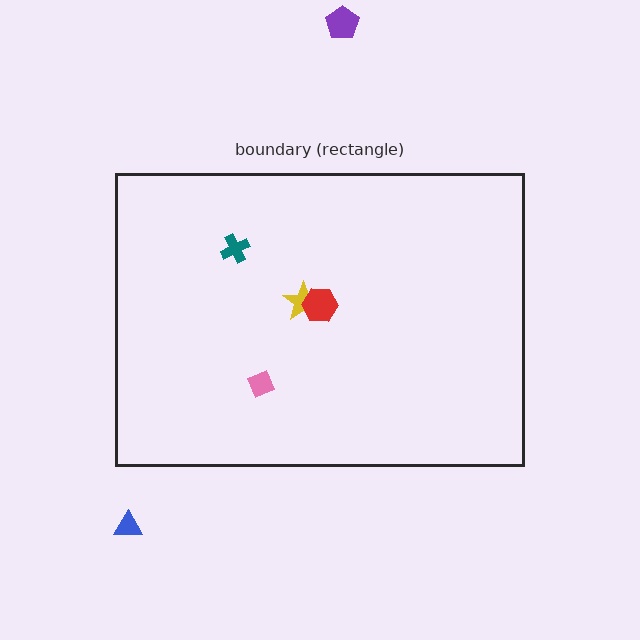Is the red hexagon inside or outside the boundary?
Inside.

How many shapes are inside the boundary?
4 inside, 2 outside.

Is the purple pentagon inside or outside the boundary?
Outside.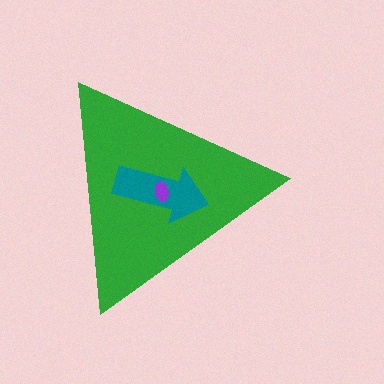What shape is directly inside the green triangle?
The teal arrow.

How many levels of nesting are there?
3.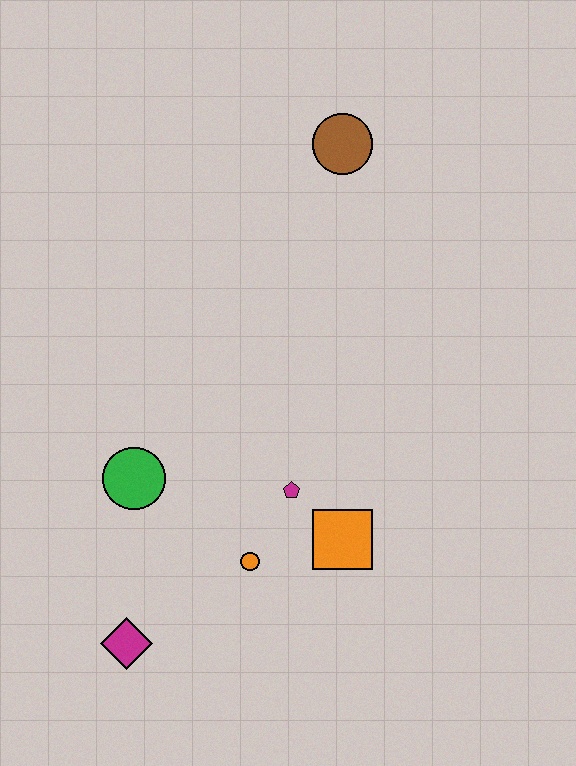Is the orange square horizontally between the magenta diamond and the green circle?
No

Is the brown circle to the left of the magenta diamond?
No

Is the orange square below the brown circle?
Yes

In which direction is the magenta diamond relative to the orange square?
The magenta diamond is to the left of the orange square.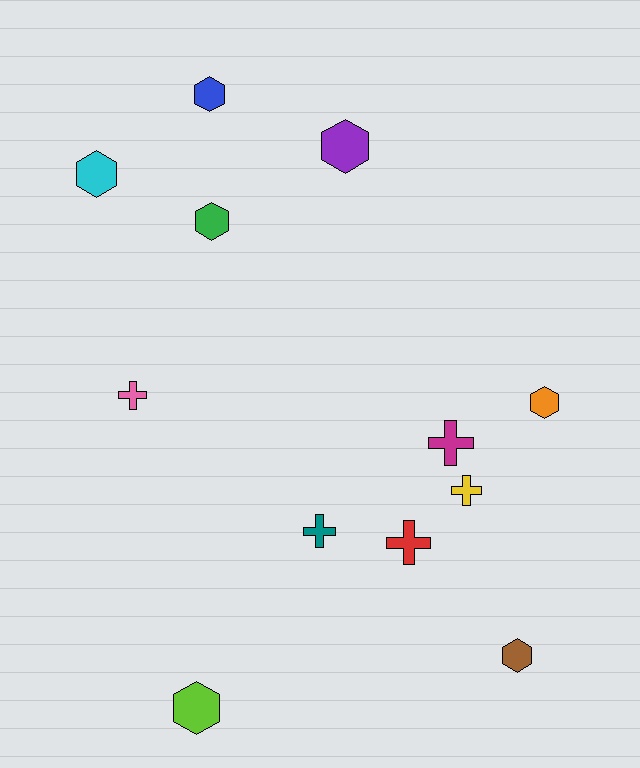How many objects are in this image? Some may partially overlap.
There are 12 objects.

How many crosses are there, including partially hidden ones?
There are 5 crosses.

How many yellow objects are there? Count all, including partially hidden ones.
There is 1 yellow object.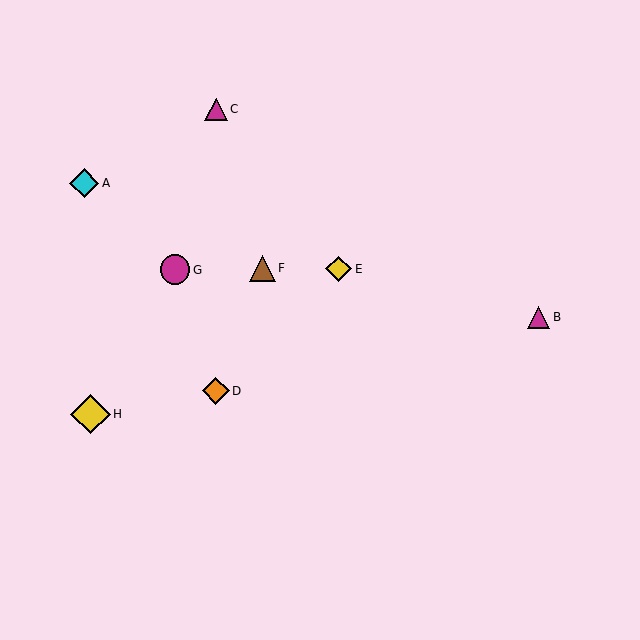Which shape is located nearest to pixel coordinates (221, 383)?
The orange diamond (labeled D) at (216, 391) is nearest to that location.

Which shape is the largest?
The yellow diamond (labeled H) is the largest.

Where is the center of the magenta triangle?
The center of the magenta triangle is at (539, 317).